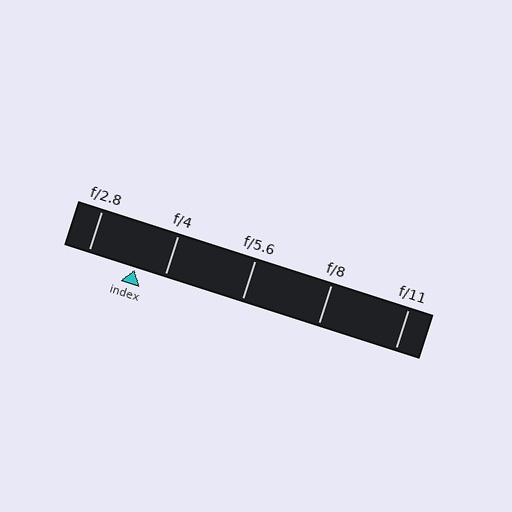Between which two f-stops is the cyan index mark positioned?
The index mark is between f/2.8 and f/4.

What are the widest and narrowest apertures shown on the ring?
The widest aperture shown is f/2.8 and the narrowest is f/11.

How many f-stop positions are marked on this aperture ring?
There are 5 f-stop positions marked.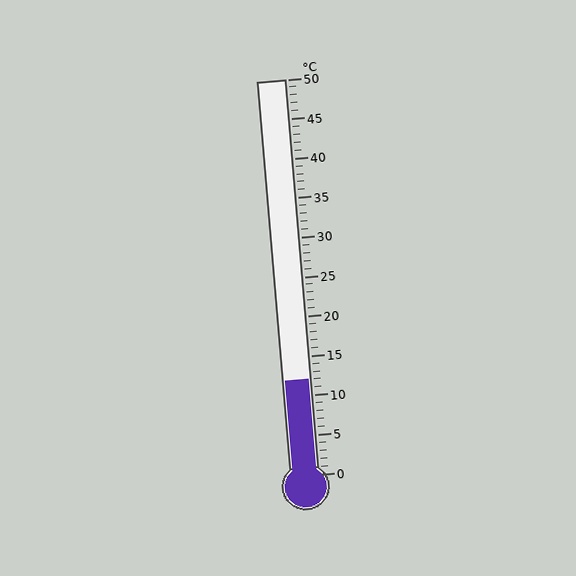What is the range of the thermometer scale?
The thermometer scale ranges from 0°C to 50°C.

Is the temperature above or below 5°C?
The temperature is above 5°C.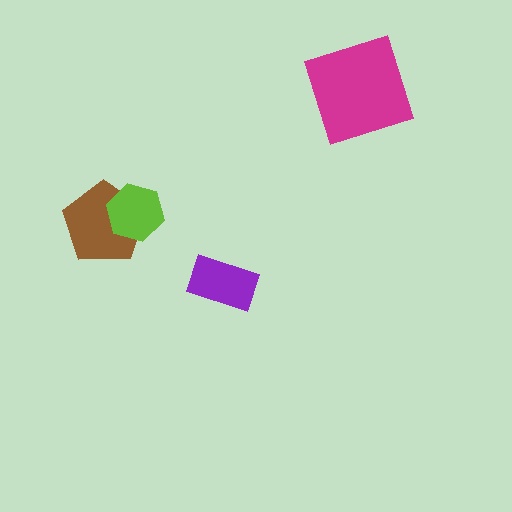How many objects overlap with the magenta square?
0 objects overlap with the magenta square.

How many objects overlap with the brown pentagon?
1 object overlaps with the brown pentagon.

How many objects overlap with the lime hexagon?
1 object overlaps with the lime hexagon.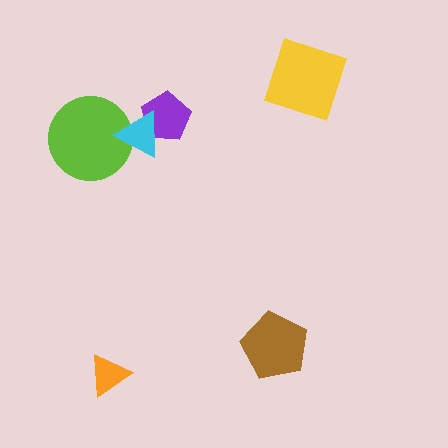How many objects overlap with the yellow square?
0 objects overlap with the yellow square.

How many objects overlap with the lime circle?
1 object overlaps with the lime circle.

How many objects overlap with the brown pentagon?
0 objects overlap with the brown pentagon.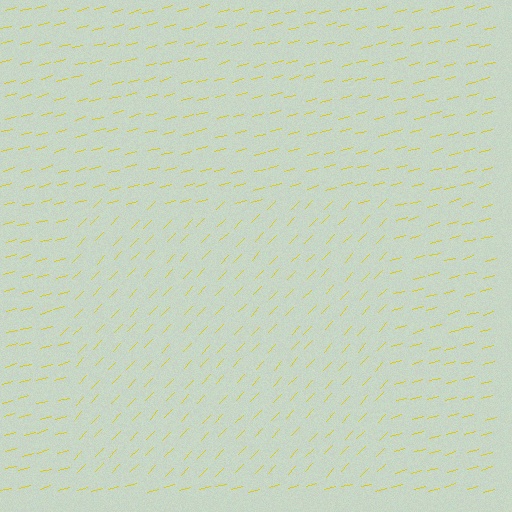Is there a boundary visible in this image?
Yes, there is a texture boundary formed by a change in line orientation.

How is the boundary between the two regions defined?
The boundary is defined purely by a change in line orientation (approximately 31 degrees difference). All lines are the same color and thickness.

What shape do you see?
I see a rectangle.